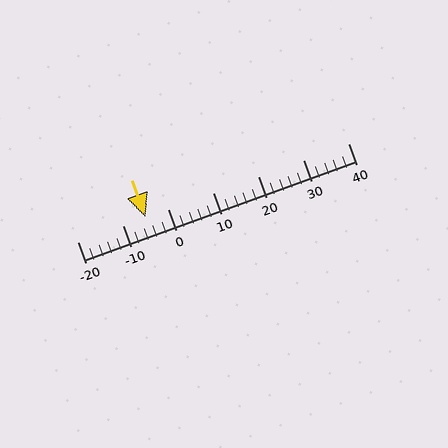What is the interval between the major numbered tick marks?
The major tick marks are spaced 10 units apart.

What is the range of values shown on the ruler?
The ruler shows values from -20 to 40.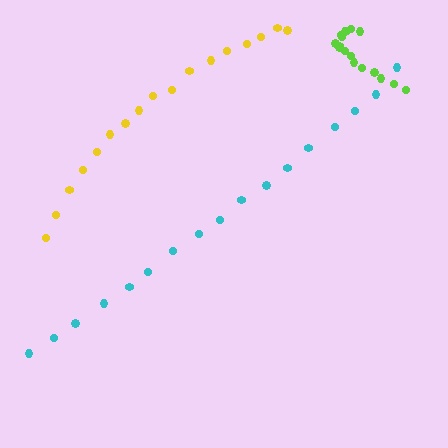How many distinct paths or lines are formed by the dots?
There are 3 distinct paths.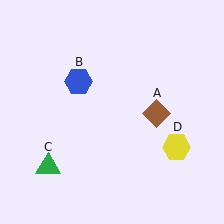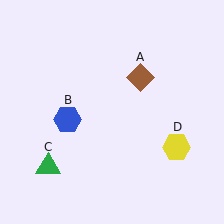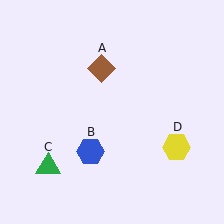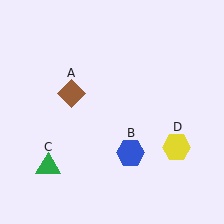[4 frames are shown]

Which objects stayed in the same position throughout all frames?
Green triangle (object C) and yellow hexagon (object D) remained stationary.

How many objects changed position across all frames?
2 objects changed position: brown diamond (object A), blue hexagon (object B).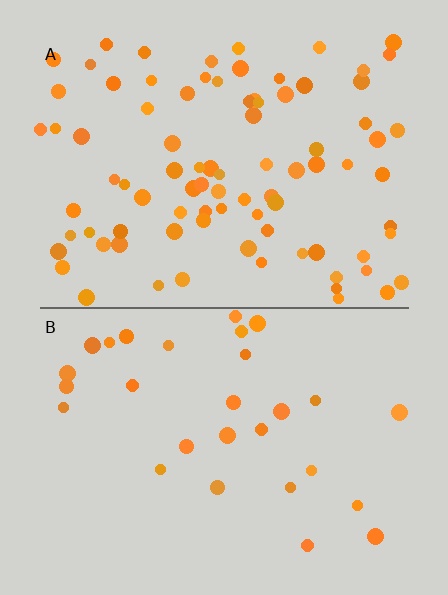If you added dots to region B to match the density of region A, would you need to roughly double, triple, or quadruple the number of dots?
Approximately triple.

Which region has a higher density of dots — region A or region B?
A (the top).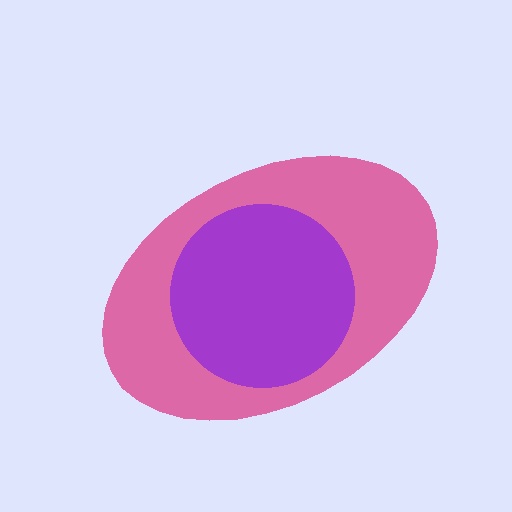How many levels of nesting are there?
2.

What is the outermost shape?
The pink ellipse.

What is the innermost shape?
The purple circle.